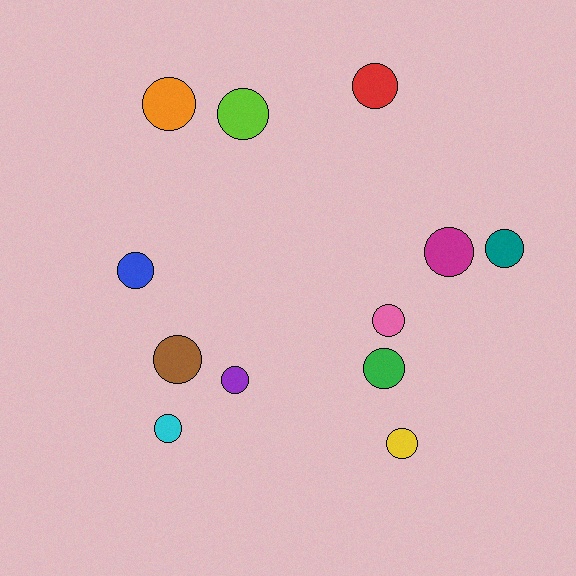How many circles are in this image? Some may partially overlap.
There are 12 circles.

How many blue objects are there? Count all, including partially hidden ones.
There is 1 blue object.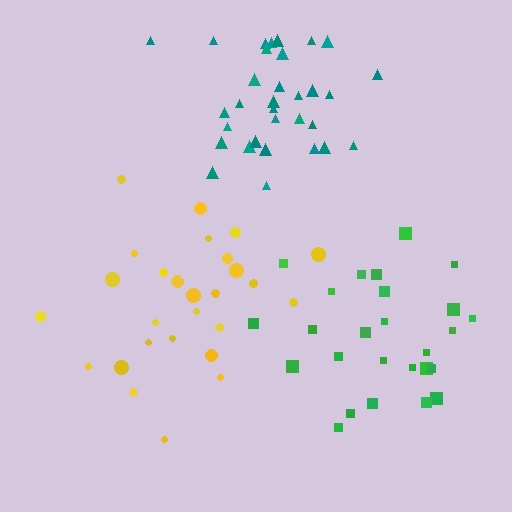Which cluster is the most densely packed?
Teal.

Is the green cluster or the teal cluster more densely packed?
Teal.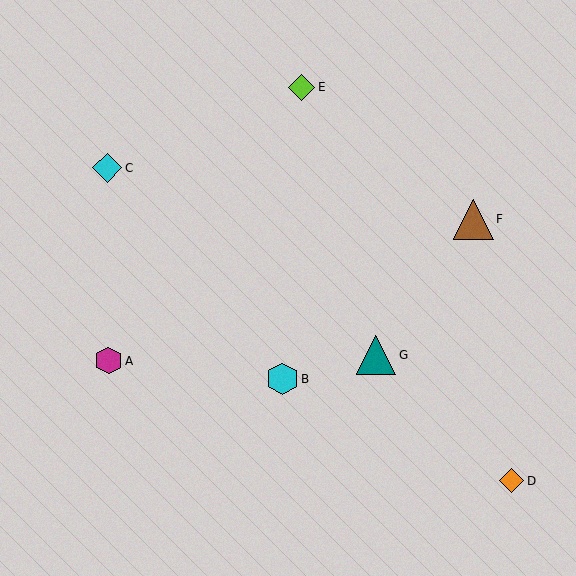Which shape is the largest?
The brown triangle (labeled F) is the largest.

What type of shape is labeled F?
Shape F is a brown triangle.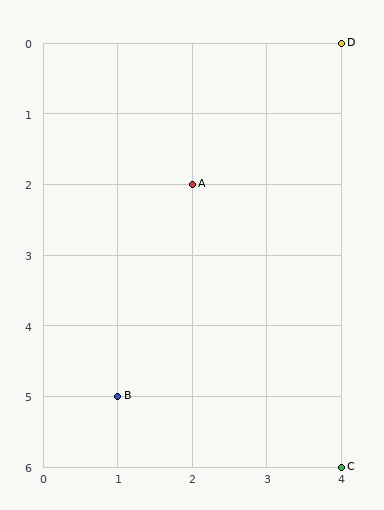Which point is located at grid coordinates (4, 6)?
Point C is at (4, 6).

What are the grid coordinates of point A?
Point A is at grid coordinates (2, 2).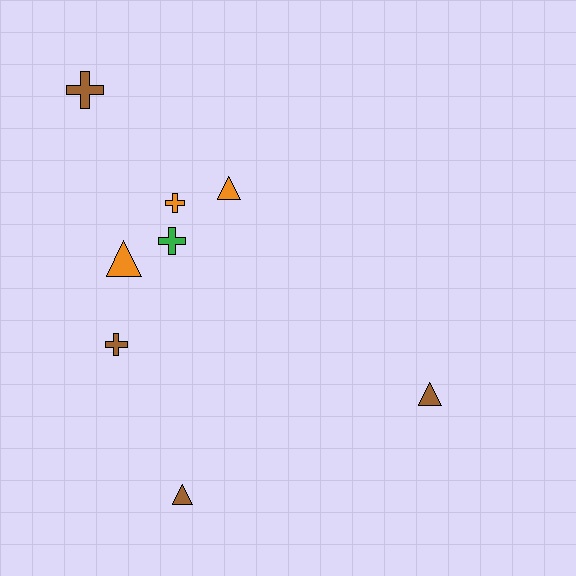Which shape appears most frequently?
Triangle, with 4 objects.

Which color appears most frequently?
Brown, with 4 objects.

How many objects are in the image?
There are 8 objects.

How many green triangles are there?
There are no green triangles.